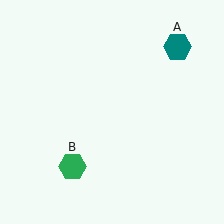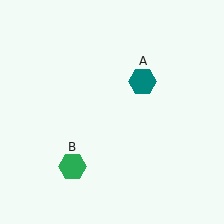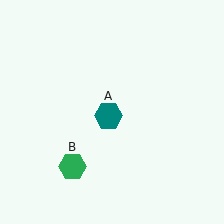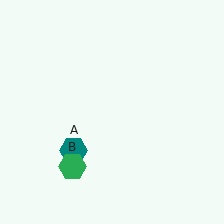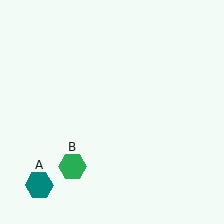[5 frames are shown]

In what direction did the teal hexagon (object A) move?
The teal hexagon (object A) moved down and to the left.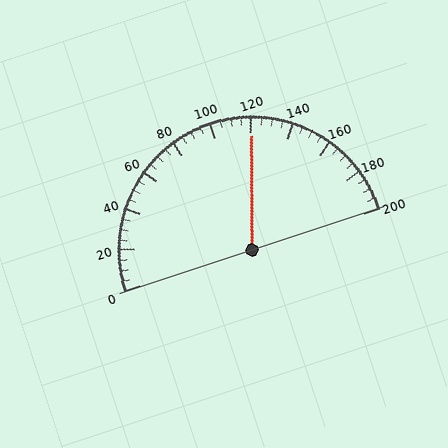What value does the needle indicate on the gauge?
The needle indicates approximately 120.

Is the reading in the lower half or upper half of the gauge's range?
The reading is in the upper half of the range (0 to 200).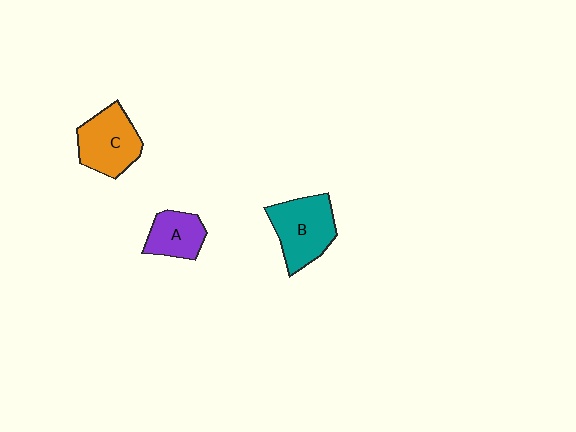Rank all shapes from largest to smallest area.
From largest to smallest: B (teal), C (orange), A (purple).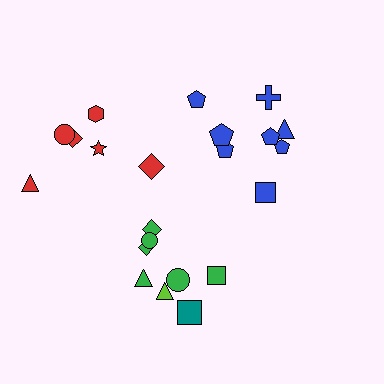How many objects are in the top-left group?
There are 6 objects.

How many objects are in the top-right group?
There are 8 objects.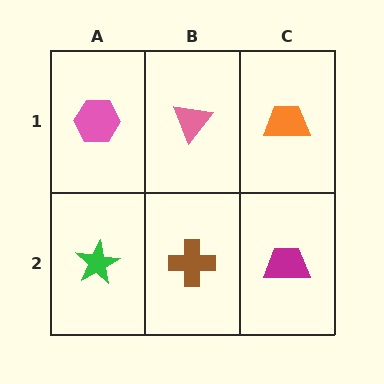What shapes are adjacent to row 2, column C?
An orange trapezoid (row 1, column C), a brown cross (row 2, column B).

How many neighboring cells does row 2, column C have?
2.